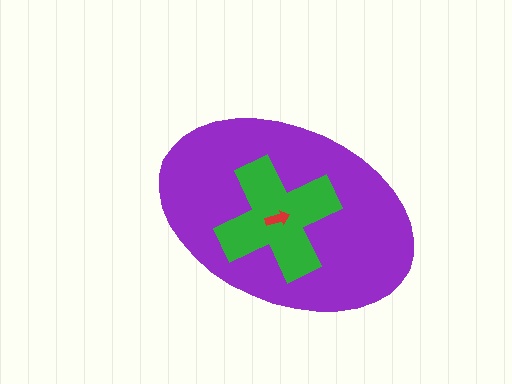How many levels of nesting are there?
3.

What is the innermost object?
The red arrow.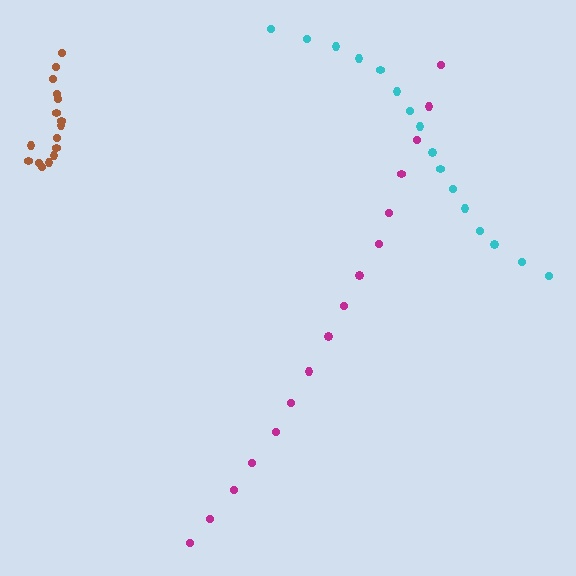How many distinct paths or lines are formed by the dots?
There are 3 distinct paths.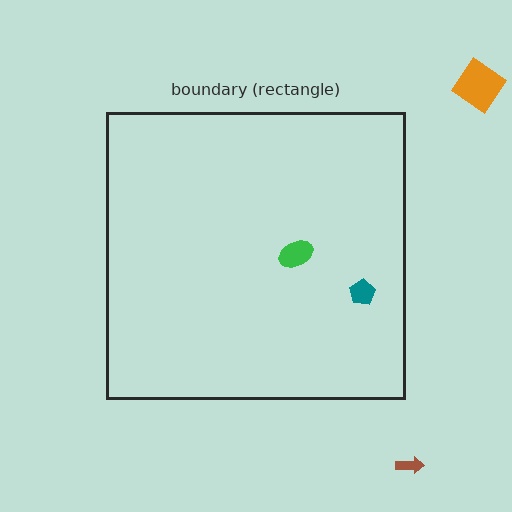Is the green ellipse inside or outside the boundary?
Inside.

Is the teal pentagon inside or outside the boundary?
Inside.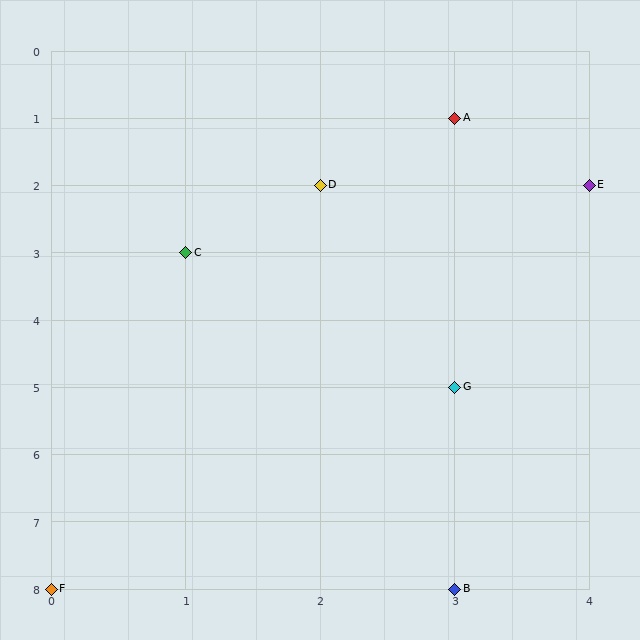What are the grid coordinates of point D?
Point D is at grid coordinates (2, 2).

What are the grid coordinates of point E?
Point E is at grid coordinates (4, 2).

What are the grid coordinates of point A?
Point A is at grid coordinates (3, 1).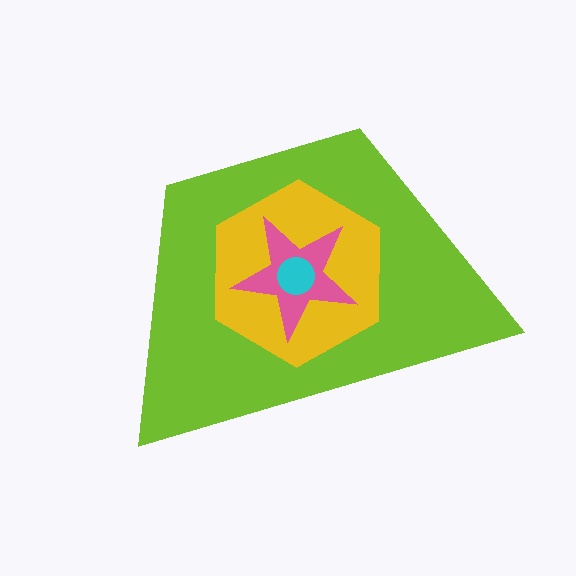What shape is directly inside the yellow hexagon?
The pink star.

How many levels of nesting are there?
4.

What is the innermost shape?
The cyan circle.